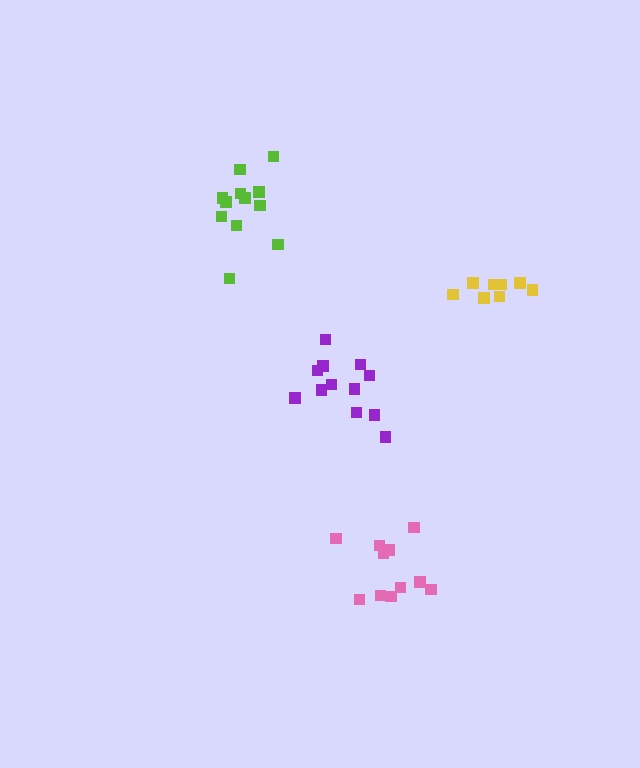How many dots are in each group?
Group 1: 11 dots, Group 2: 8 dots, Group 3: 12 dots, Group 4: 12 dots (43 total).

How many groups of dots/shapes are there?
There are 4 groups.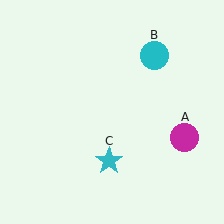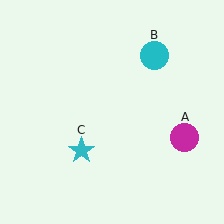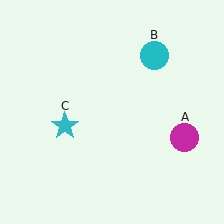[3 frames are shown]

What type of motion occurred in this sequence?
The cyan star (object C) rotated clockwise around the center of the scene.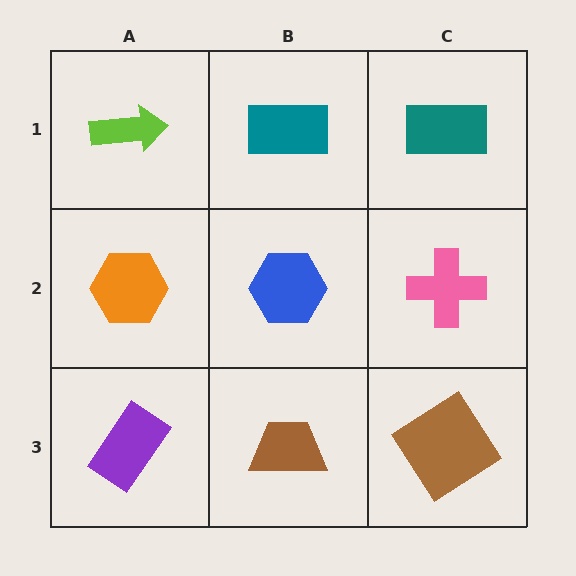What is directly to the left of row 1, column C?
A teal rectangle.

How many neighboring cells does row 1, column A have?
2.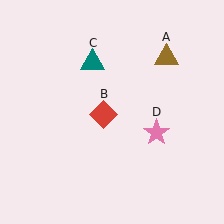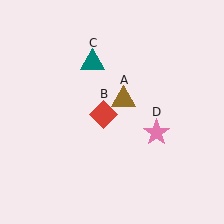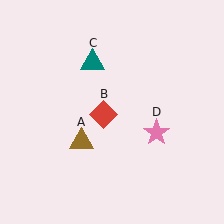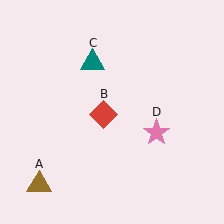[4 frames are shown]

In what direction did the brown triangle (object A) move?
The brown triangle (object A) moved down and to the left.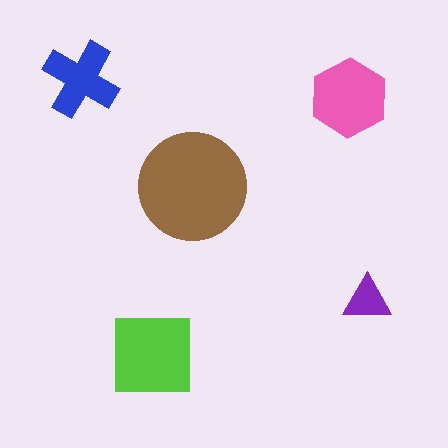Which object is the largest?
The brown circle.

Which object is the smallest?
The purple triangle.